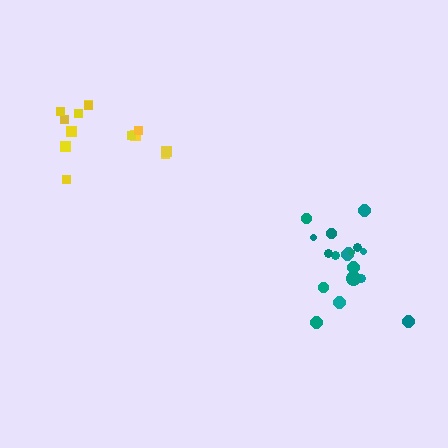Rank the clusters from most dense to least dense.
teal, yellow.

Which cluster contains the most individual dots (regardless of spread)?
Teal (18).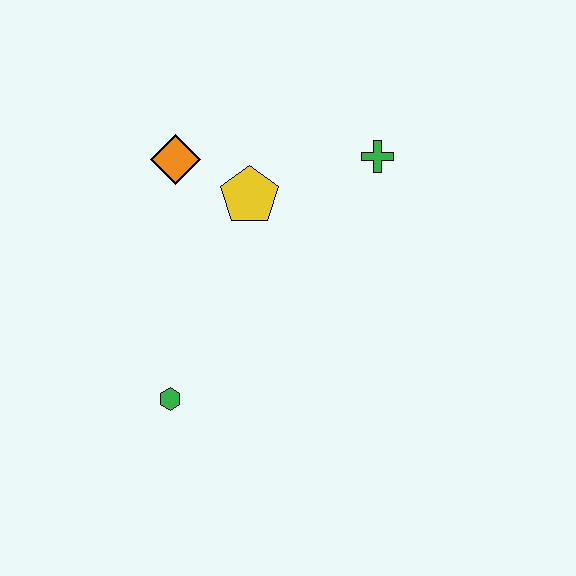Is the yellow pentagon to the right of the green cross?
No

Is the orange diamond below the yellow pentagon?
No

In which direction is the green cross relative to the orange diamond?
The green cross is to the right of the orange diamond.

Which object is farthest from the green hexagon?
The green cross is farthest from the green hexagon.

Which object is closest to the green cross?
The yellow pentagon is closest to the green cross.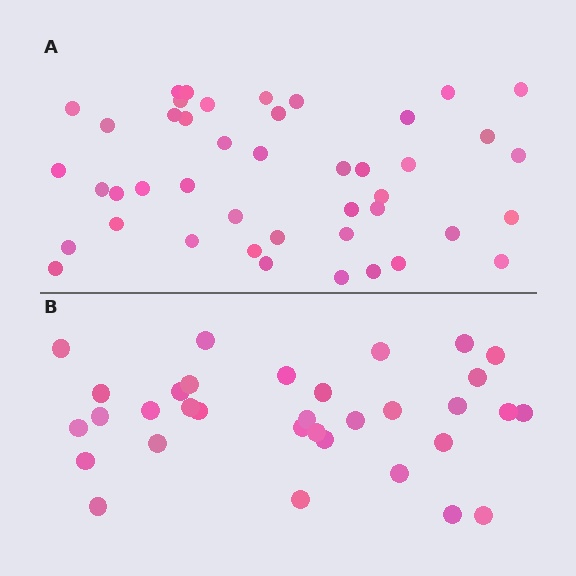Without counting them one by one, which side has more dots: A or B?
Region A (the top region) has more dots.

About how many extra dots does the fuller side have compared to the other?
Region A has roughly 12 or so more dots than region B.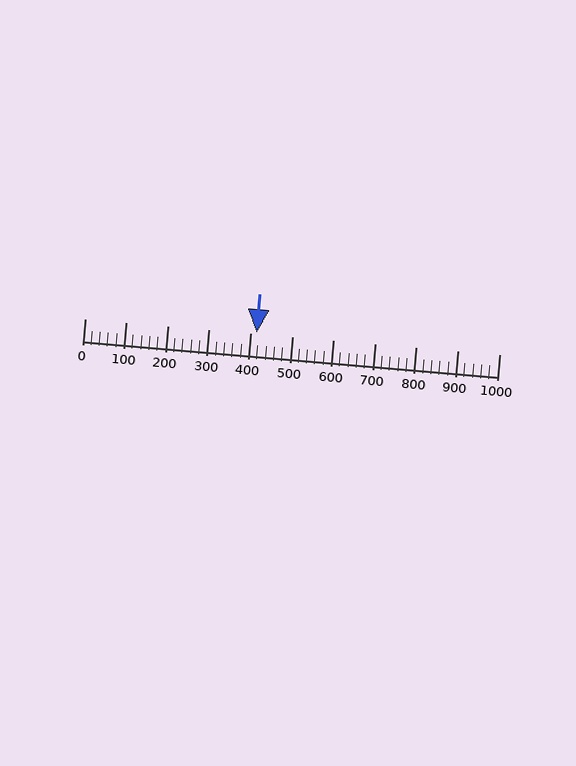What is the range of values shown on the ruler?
The ruler shows values from 0 to 1000.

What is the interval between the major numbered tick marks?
The major tick marks are spaced 100 units apart.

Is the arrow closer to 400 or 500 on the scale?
The arrow is closer to 400.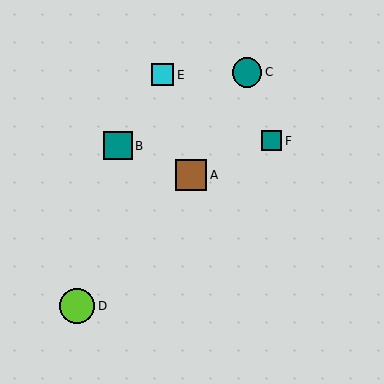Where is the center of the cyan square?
The center of the cyan square is at (163, 75).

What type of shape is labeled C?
Shape C is a teal circle.